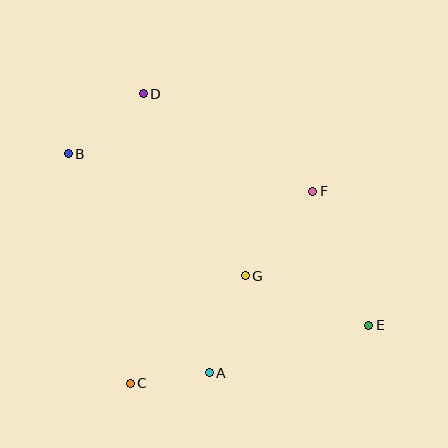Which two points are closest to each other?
Points A and C are closest to each other.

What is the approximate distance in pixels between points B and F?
The distance between B and F is approximately 247 pixels.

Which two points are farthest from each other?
Points B and E are farthest from each other.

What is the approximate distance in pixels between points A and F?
The distance between A and F is approximately 209 pixels.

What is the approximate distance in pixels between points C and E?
The distance between C and E is approximately 245 pixels.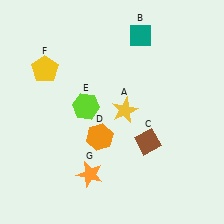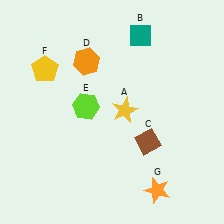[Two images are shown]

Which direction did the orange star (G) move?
The orange star (G) moved right.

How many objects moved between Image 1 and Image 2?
2 objects moved between the two images.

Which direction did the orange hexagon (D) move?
The orange hexagon (D) moved up.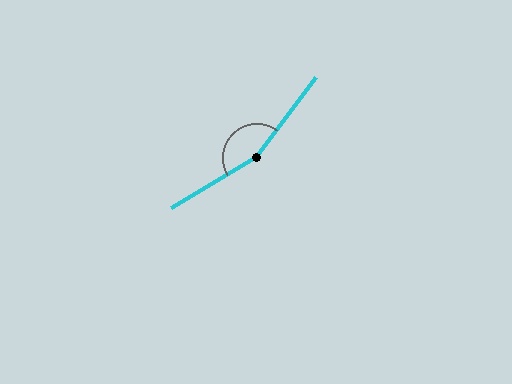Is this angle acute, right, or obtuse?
It is obtuse.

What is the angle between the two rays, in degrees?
Approximately 157 degrees.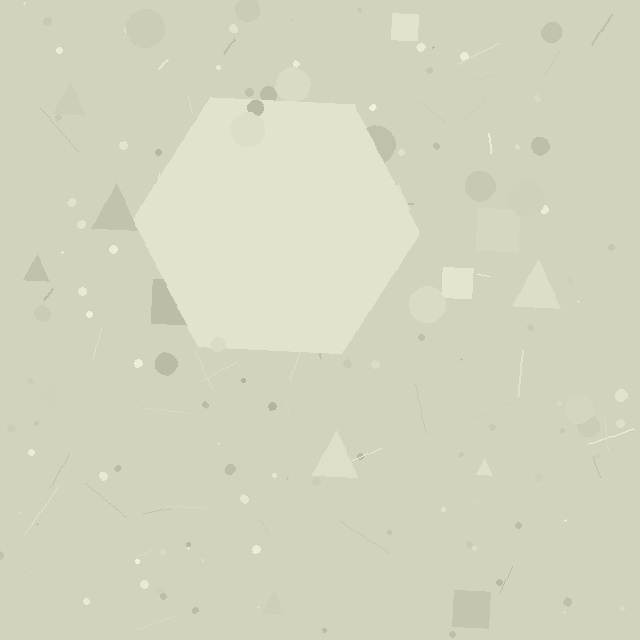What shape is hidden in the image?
A hexagon is hidden in the image.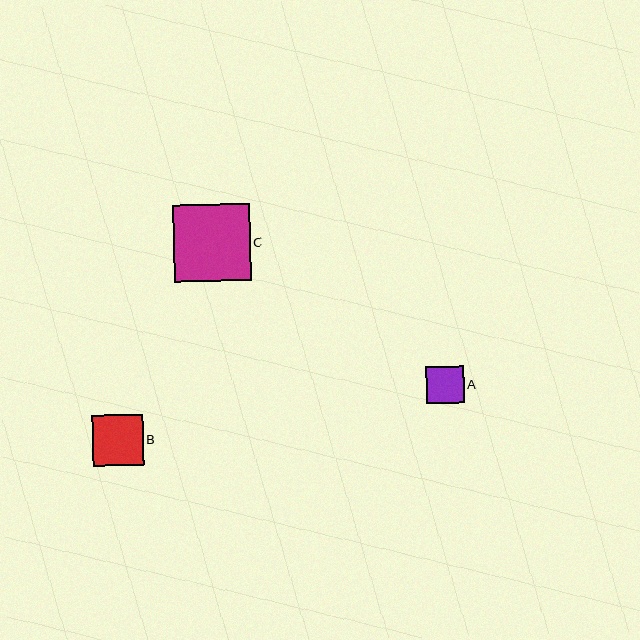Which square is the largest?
Square C is the largest with a size of approximately 77 pixels.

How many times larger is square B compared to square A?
Square B is approximately 1.4 times the size of square A.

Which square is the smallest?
Square A is the smallest with a size of approximately 38 pixels.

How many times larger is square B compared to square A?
Square B is approximately 1.4 times the size of square A.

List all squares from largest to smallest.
From largest to smallest: C, B, A.